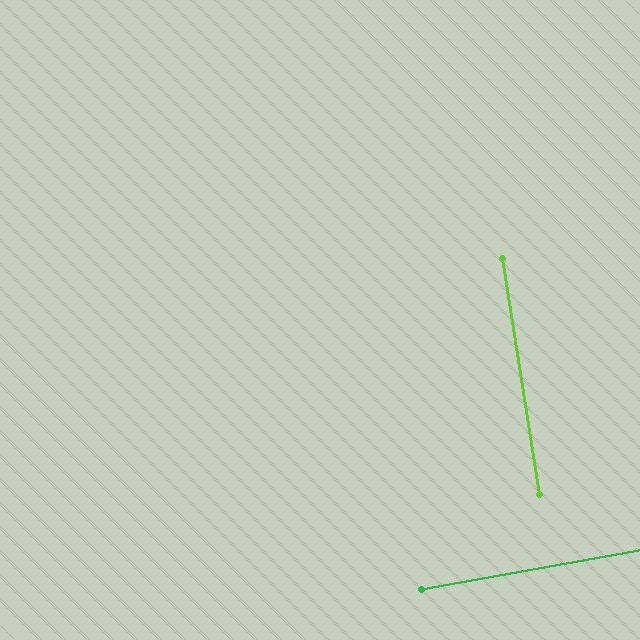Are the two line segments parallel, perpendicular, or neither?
Perpendicular — they meet at approximately 89°.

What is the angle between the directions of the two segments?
Approximately 89 degrees.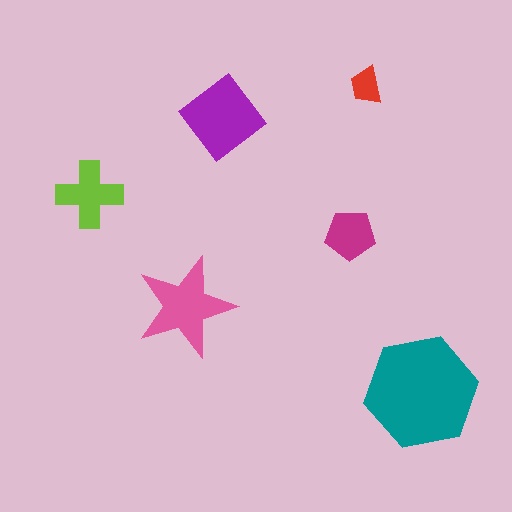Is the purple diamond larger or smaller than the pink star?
Larger.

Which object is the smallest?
The red trapezoid.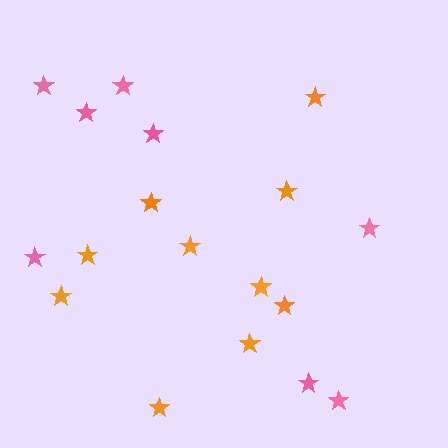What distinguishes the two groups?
There are 2 groups: one group of pink stars (8) and one group of orange stars (10).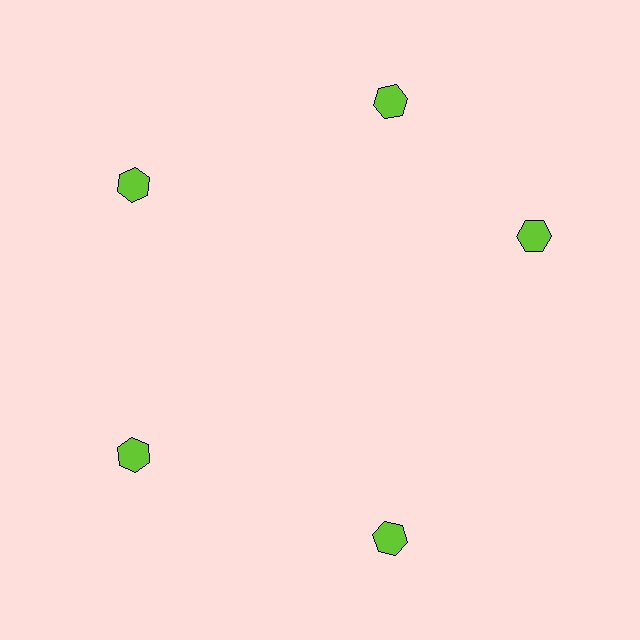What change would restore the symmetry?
The symmetry would be restored by rotating it back into even spacing with its neighbors so that all 5 hexagons sit at equal angles and equal distance from the center.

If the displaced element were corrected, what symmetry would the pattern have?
It would have 5-fold rotational symmetry — the pattern would map onto itself every 72 degrees.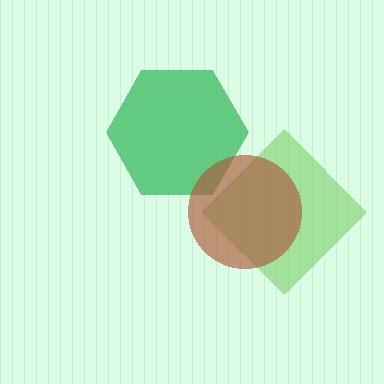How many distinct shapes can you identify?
There are 3 distinct shapes: a green hexagon, a lime diamond, a brown circle.